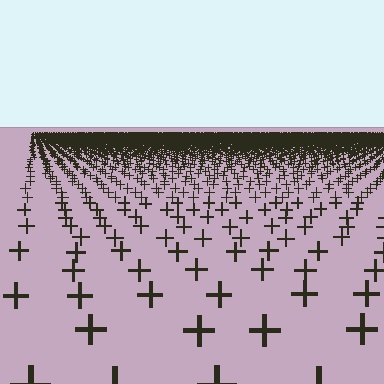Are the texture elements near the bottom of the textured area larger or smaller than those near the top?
Larger. Near the bottom, elements are closer to the viewer and appear at a bigger on-screen size.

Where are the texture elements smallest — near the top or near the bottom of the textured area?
Near the top.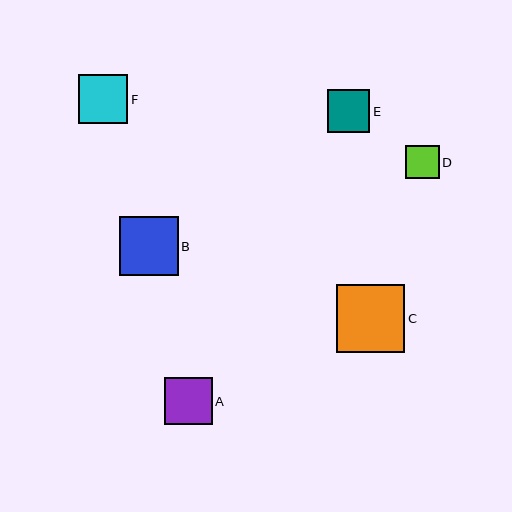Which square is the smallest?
Square D is the smallest with a size of approximately 33 pixels.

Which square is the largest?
Square C is the largest with a size of approximately 68 pixels.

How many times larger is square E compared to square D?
Square E is approximately 1.3 times the size of square D.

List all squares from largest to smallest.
From largest to smallest: C, B, F, A, E, D.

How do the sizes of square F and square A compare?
Square F and square A are approximately the same size.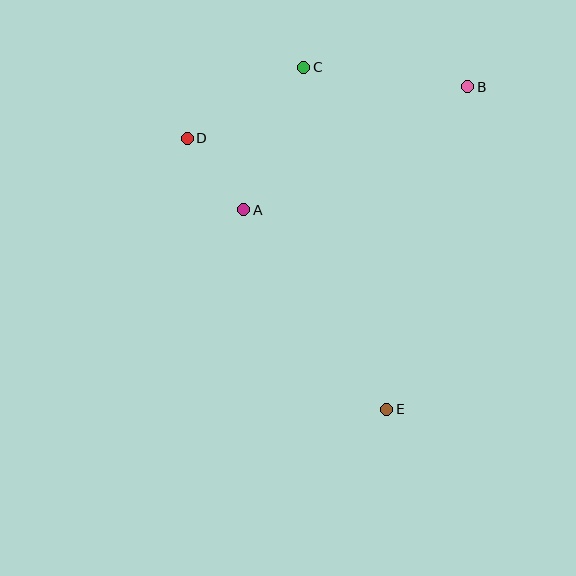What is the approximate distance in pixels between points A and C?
The distance between A and C is approximately 155 pixels.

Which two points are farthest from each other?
Points C and E are farthest from each other.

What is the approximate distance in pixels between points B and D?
The distance between B and D is approximately 285 pixels.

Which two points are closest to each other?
Points A and D are closest to each other.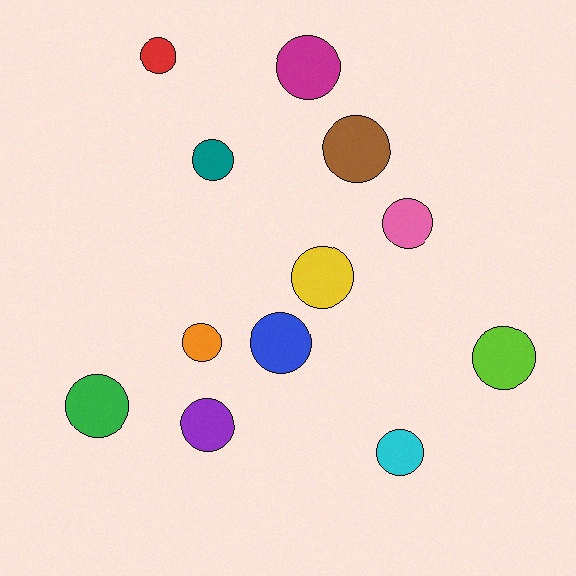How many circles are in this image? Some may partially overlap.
There are 12 circles.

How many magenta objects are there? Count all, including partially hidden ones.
There is 1 magenta object.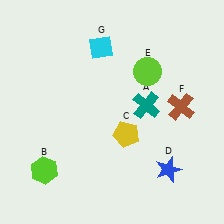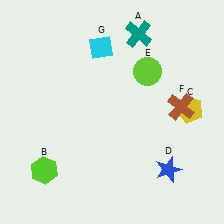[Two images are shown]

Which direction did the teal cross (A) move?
The teal cross (A) moved up.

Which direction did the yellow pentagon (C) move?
The yellow pentagon (C) moved right.